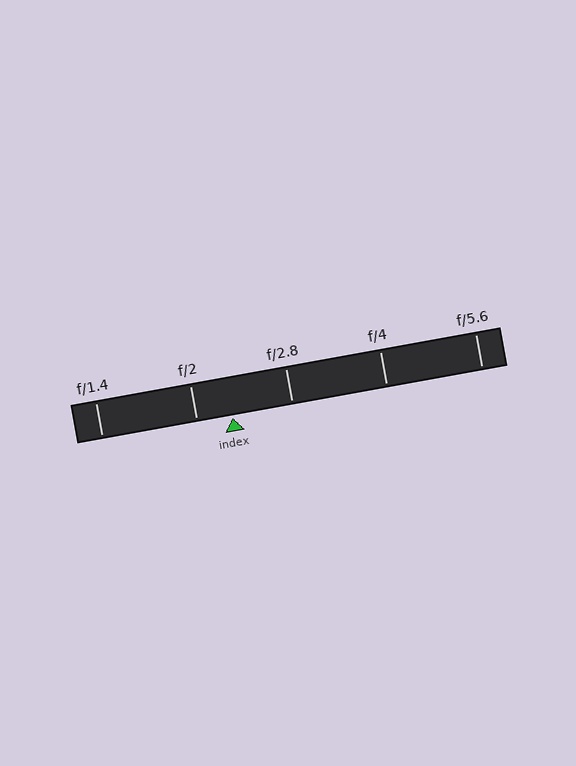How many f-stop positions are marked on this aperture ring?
There are 5 f-stop positions marked.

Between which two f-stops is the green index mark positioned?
The index mark is between f/2 and f/2.8.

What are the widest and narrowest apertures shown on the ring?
The widest aperture shown is f/1.4 and the narrowest is f/5.6.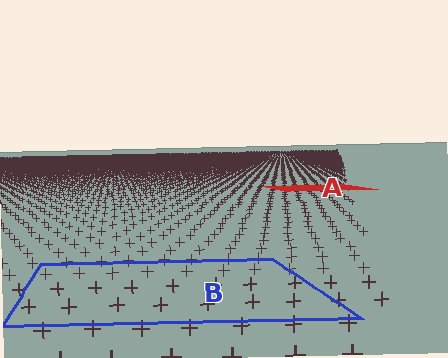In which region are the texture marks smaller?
The texture marks are smaller in region A, because it is farther away.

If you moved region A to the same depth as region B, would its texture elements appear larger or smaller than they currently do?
They would appear larger. At a closer depth, the same texture elements are projected at a bigger on-screen size.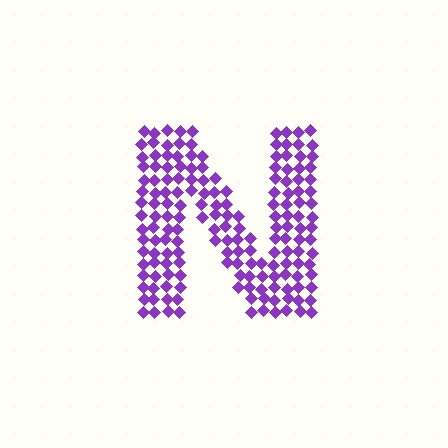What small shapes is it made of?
It is made of small diamonds.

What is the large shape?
The large shape is the letter N.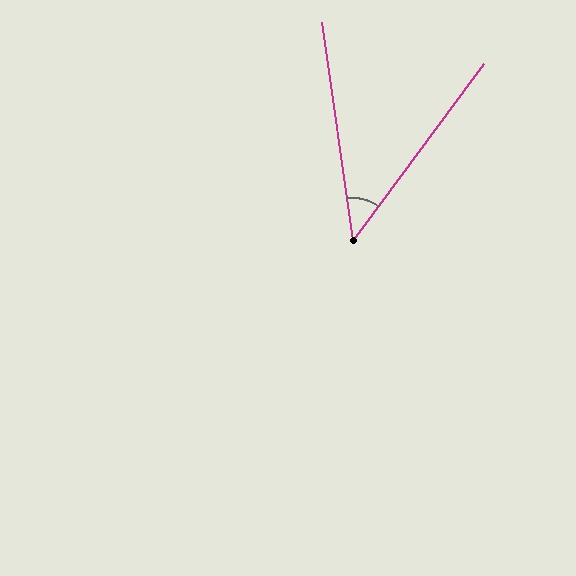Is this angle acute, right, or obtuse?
It is acute.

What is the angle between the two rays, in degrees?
Approximately 45 degrees.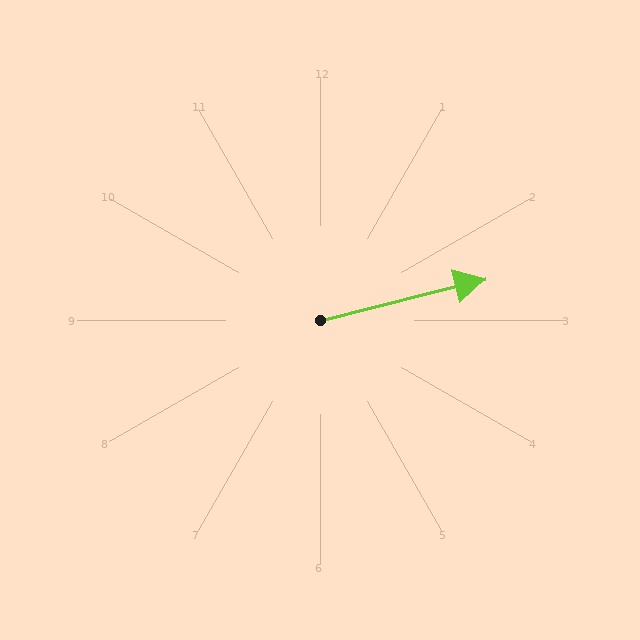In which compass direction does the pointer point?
East.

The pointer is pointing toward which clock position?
Roughly 3 o'clock.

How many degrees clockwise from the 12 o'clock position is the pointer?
Approximately 76 degrees.